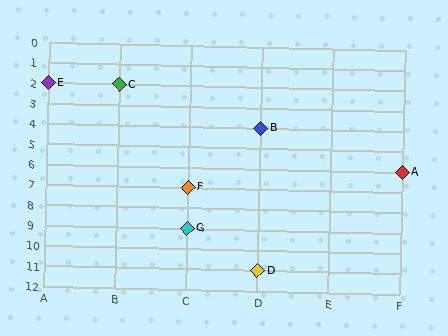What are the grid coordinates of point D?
Point D is at grid coordinates (D, 11).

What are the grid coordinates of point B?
Point B is at grid coordinates (D, 4).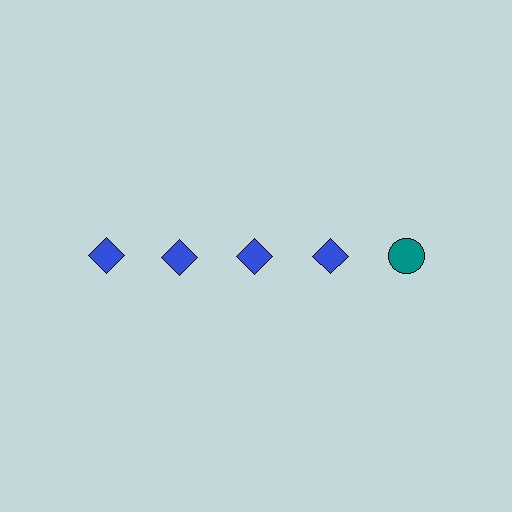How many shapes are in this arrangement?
There are 5 shapes arranged in a grid pattern.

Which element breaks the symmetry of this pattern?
The teal circle in the top row, rightmost column breaks the symmetry. All other shapes are blue diamonds.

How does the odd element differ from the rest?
It differs in both color (teal instead of blue) and shape (circle instead of diamond).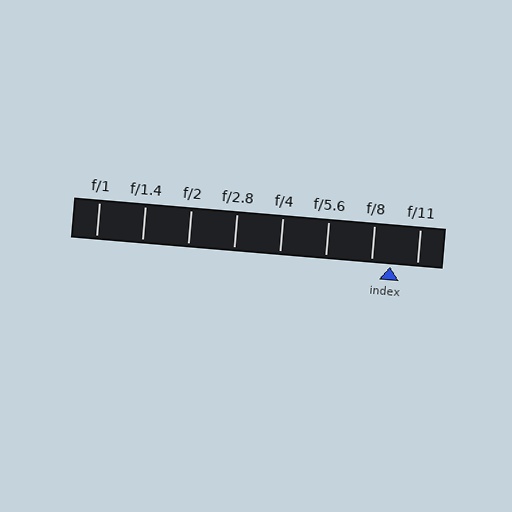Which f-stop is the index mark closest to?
The index mark is closest to f/8.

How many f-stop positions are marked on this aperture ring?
There are 8 f-stop positions marked.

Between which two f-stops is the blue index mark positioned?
The index mark is between f/8 and f/11.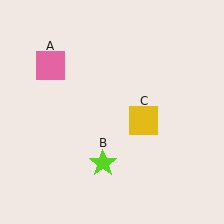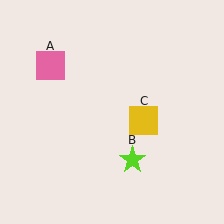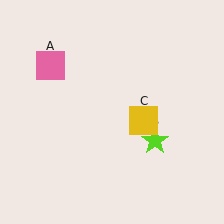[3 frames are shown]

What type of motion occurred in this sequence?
The lime star (object B) rotated counterclockwise around the center of the scene.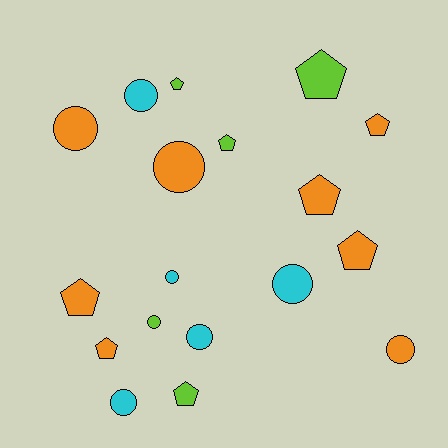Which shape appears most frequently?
Circle, with 9 objects.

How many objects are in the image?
There are 18 objects.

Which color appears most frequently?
Orange, with 8 objects.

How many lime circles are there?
There is 1 lime circle.